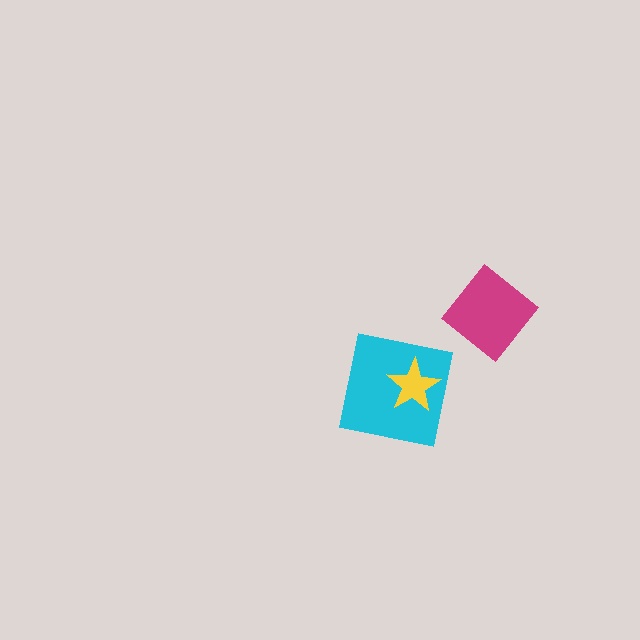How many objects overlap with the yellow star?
1 object overlaps with the yellow star.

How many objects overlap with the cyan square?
1 object overlaps with the cyan square.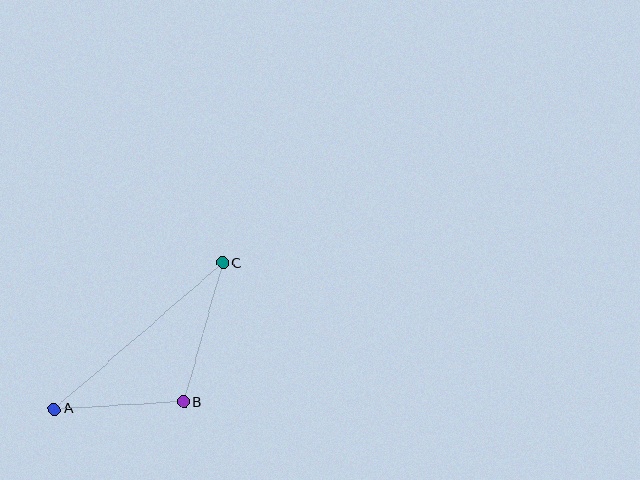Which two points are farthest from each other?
Points A and C are farthest from each other.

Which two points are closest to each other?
Points A and B are closest to each other.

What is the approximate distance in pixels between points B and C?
The distance between B and C is approximately 144 pixels.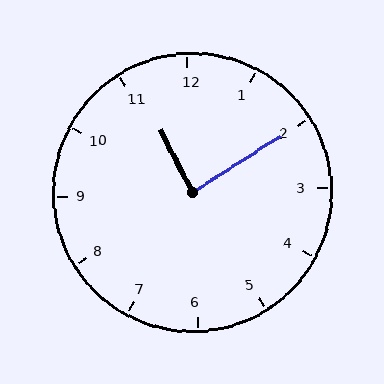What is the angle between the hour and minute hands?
Approximately 85 degrees.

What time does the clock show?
11:10.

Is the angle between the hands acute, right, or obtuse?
It is right.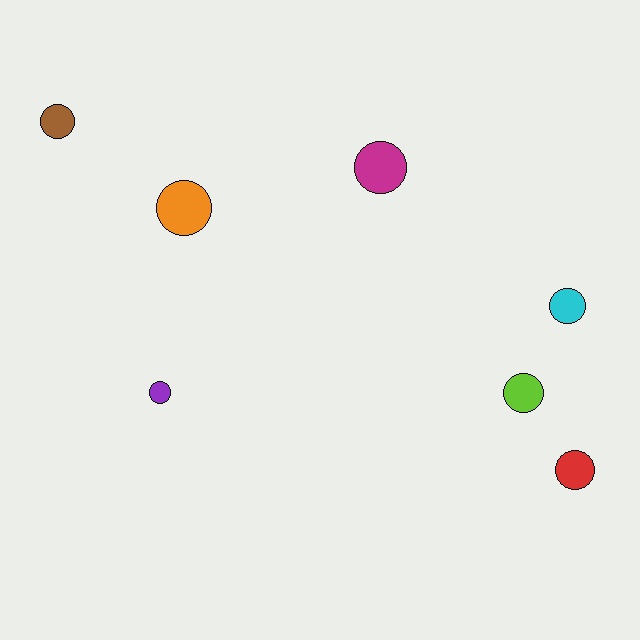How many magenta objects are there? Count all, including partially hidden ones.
There is 1 magenta object.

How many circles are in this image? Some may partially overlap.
There are 7 circles.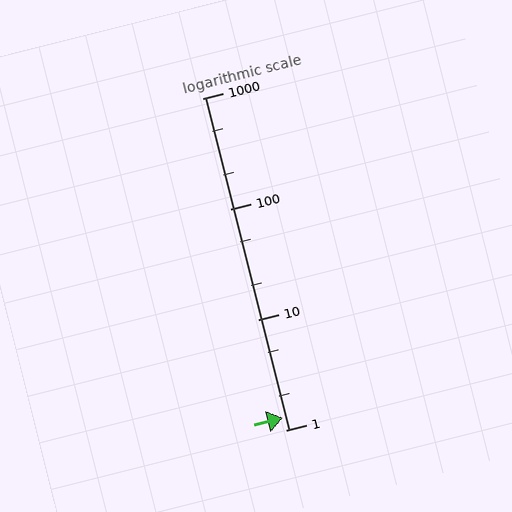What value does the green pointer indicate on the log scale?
The pointer indicates approximately 1.3.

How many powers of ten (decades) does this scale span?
The scale spans 3 decades, from 1 to 1000.